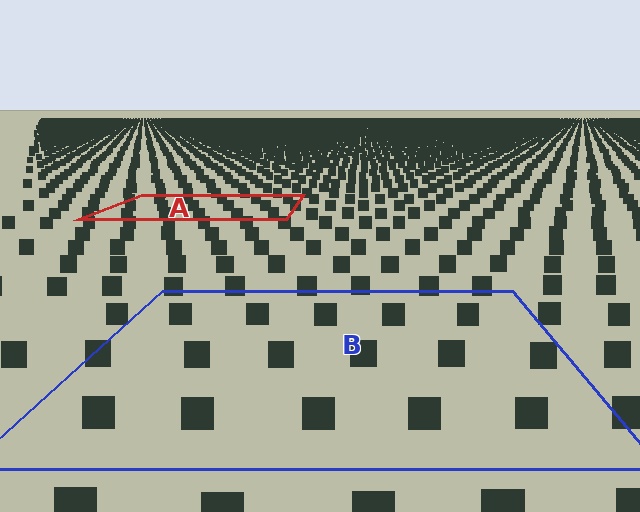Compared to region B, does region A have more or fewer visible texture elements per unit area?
Region A has more texture elements per unit area — they are packed more densely because it is farther away.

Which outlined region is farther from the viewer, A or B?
Region A is farther from the viewer — the texture elements inside it appear smaller and more densely packed.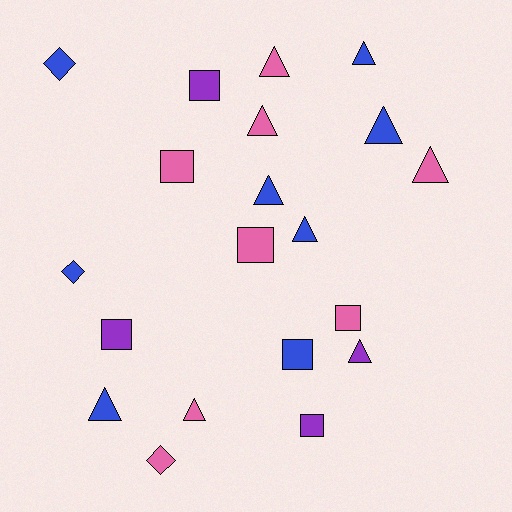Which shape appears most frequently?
Triangle, with 10 objects.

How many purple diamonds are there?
There are no purple diamonds.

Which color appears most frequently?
Pink, with 8 objects.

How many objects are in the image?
There are 20 objects.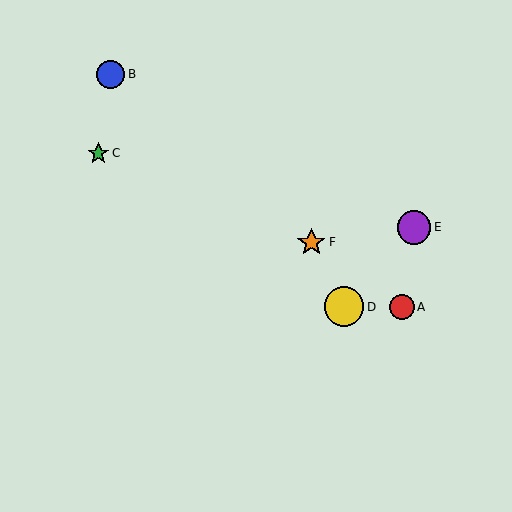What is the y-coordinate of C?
Object C is at y≈153.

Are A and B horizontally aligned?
No, A is at y≈307 and B is at y≈74.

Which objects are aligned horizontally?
Objects A, D are aligned horizontally.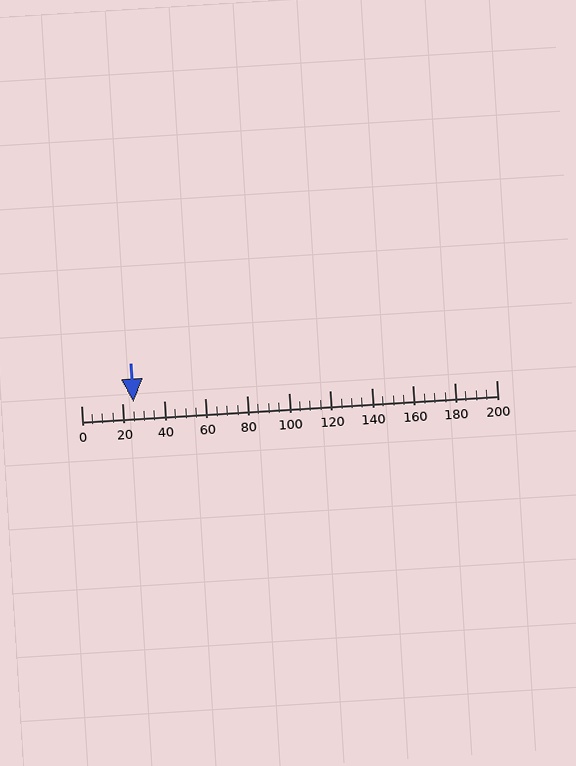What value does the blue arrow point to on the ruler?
The blue arrow points to approximately 25.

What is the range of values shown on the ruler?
The ruler shows values from 0 to 200.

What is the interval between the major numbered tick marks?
The major tick marks are spaced 20 units apart.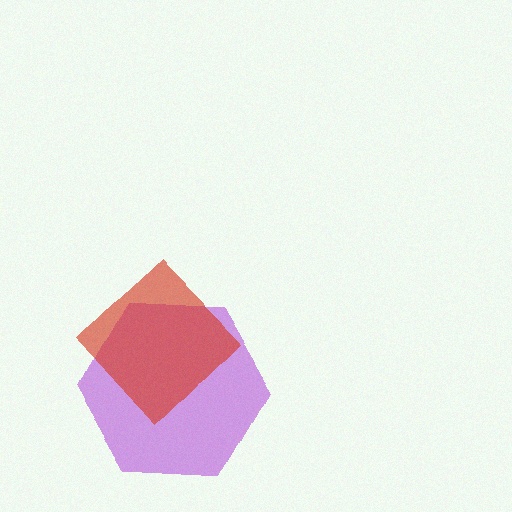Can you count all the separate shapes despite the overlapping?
Yes, there are 2 separate shapes.